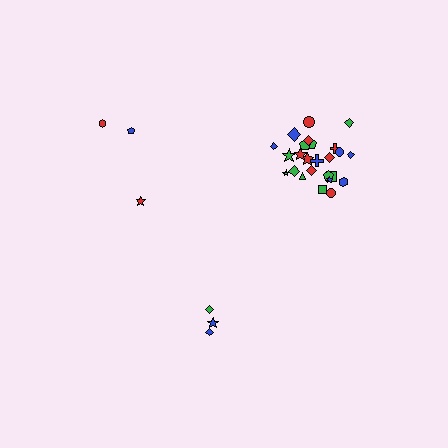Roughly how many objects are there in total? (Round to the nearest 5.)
Roughly 30 objects in total.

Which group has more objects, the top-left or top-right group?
The top-right group.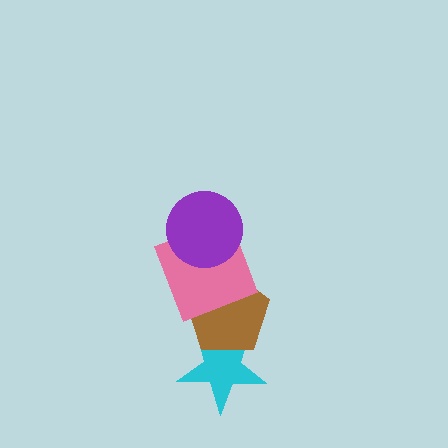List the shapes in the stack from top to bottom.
From top to bottom: the purple circle, the pink square, the brown pentagon, the cyan star.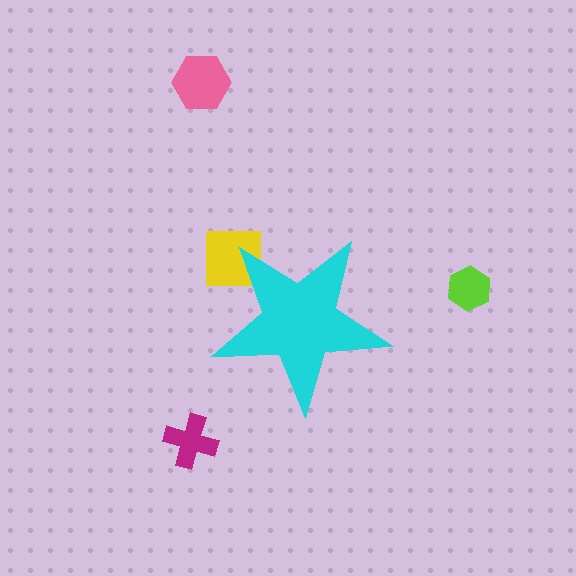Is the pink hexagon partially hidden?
No, the pink hexagon is fully visible.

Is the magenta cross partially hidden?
No, the magenta cross is fully visible.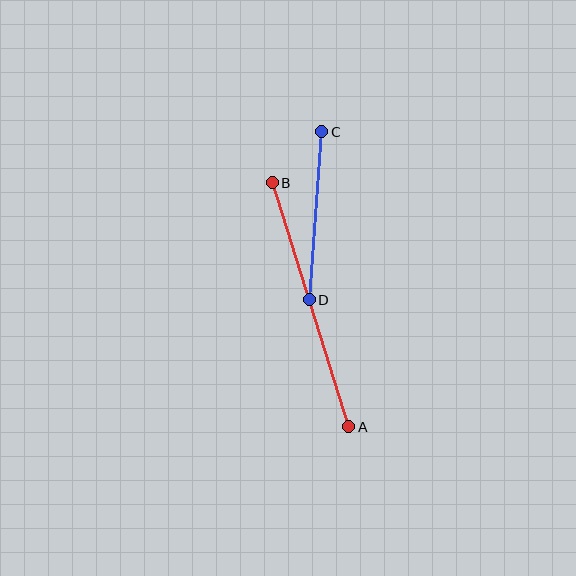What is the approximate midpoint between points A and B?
The midpoint is at approximately (311, 305) pixels.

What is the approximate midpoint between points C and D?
The midpoint is at approximately (316, 216) pixels.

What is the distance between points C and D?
The distance is approximately 168 pixels.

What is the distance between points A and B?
The distance is approximately 255 pixels.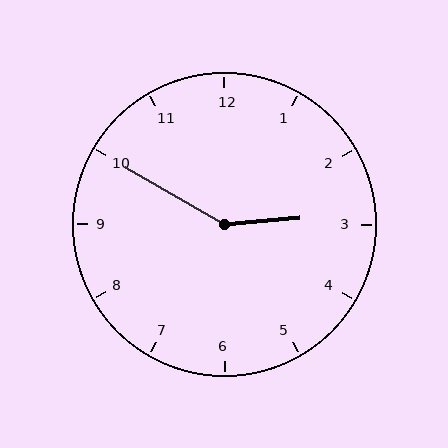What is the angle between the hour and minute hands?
Approximately 145 degrees.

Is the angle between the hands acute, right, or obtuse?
It is obtuse.